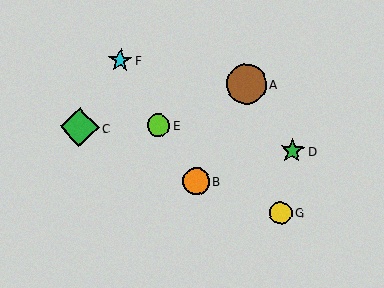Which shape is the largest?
The brown circle (labeled A) is the largest.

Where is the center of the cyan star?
The center of the cyan star is at (120, 61).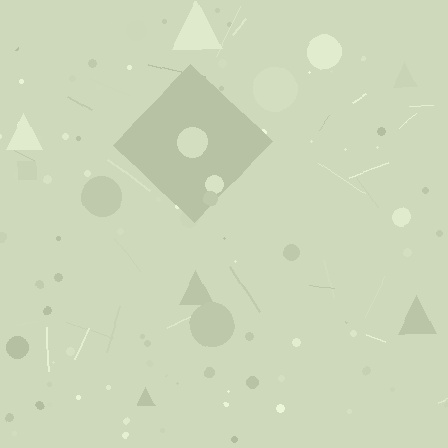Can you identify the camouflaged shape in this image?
The camouflaged shape is a diamond.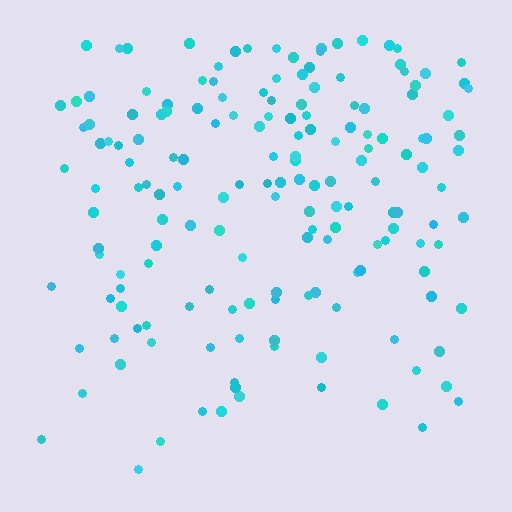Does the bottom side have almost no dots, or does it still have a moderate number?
Still a moderate number, just noticeably fewer than the top.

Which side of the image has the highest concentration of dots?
The top.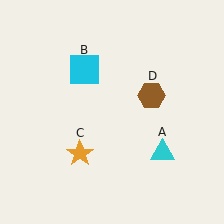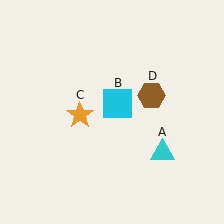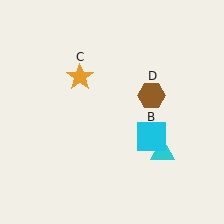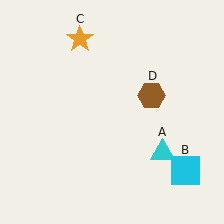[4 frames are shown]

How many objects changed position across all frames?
2 objects changed position: cyan square (object B), orange star (object C).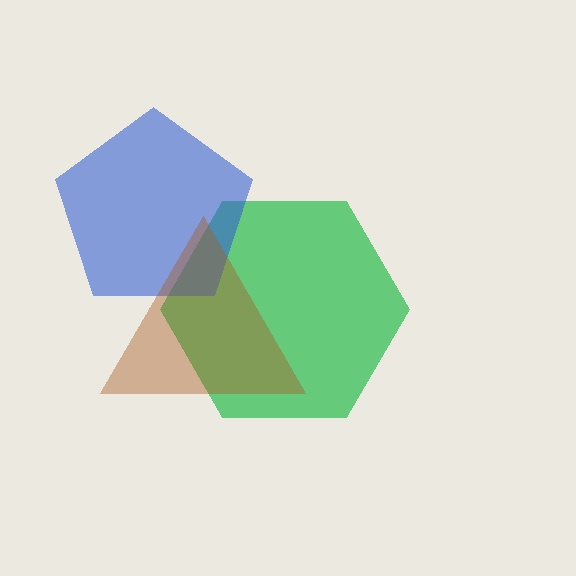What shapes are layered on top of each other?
The layered shapes are: a green hexagon, a blue pentagon, a brown triangle.